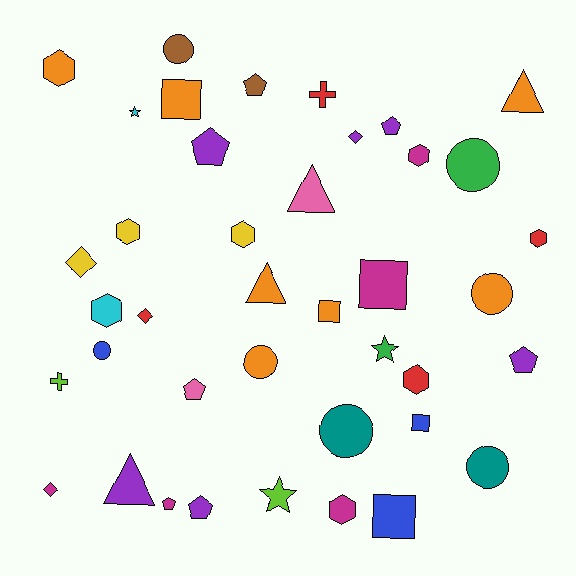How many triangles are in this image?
There are 4 triangles.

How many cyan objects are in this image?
There are 2 cyan objects.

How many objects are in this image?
There are 40 objects.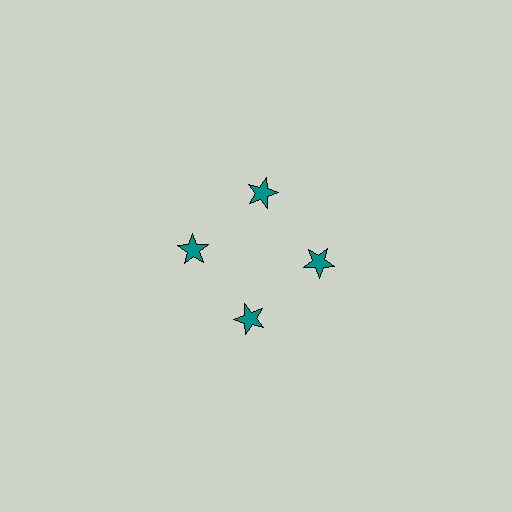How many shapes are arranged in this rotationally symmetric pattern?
There are 4 shapes, arranged in 4 groups of 1.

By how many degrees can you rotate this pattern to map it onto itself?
The pattern maps onto itself every 90 degrees of rotation.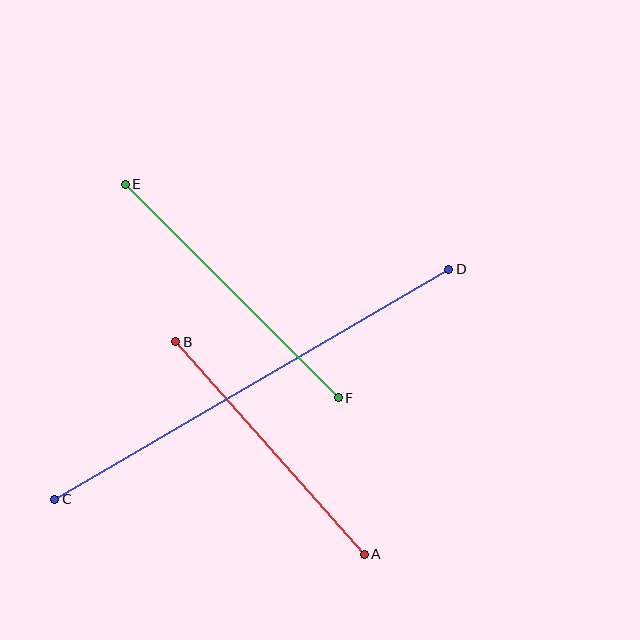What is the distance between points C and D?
The distance is approximately 456 pixels.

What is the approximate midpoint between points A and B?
The midpoint is at approximately (270, 448) pixels.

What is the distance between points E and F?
The distance is approximately 302 pixels.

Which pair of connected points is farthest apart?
Points C and D are farthest apart.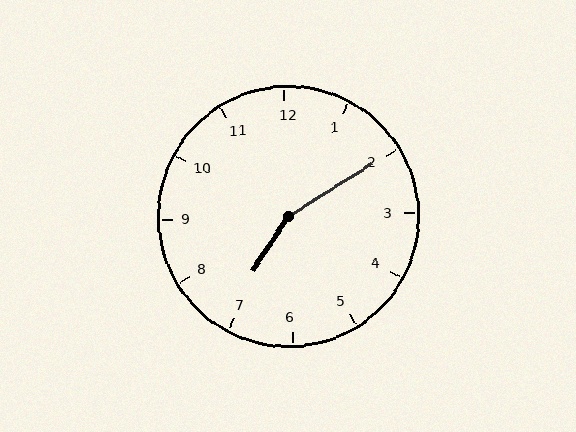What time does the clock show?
7:10.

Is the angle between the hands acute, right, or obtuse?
It is obtuse.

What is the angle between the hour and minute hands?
Approximately 155 degrees.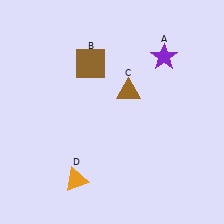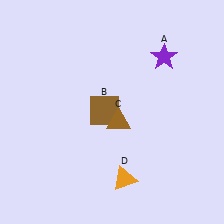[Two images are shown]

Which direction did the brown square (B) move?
The brown square (B) moved down.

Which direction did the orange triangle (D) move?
The orange triangle (D) moved right.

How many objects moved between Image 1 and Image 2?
3 objects moved between the two images.